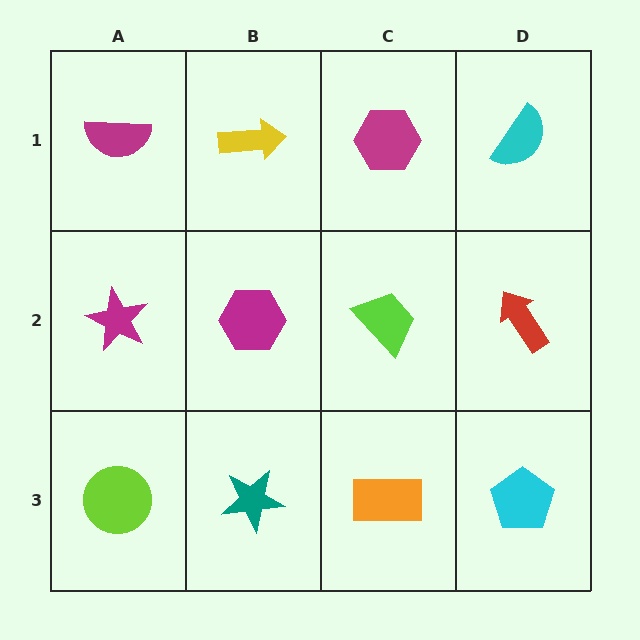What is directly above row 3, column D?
A red arrow.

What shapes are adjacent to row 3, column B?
A magenta hexagon (row 2, column B), a lime circle (row 3, column A), an orange rectangle (row 3, column C).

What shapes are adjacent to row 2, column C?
A magenta hexagon (row 1, column C), an orange rectangle (row 3, column C), a magenta hexagon (row 2, column B), a red arrow (row 2, column D).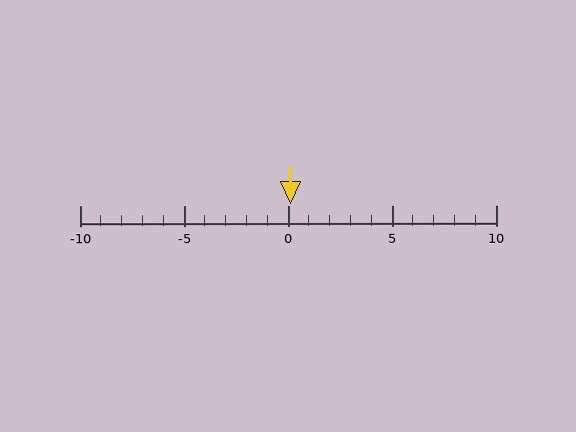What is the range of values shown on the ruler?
The ruler shows values from -10 to 10.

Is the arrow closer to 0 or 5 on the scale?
The arrow is closer to 0.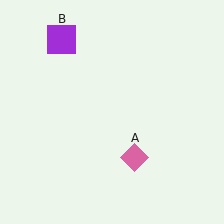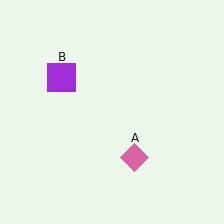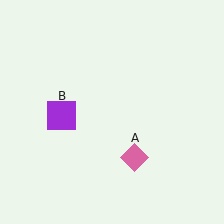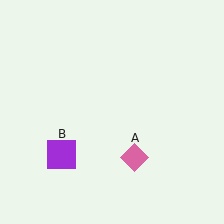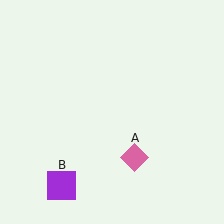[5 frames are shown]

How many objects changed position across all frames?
1 object changed position: purple square (object B).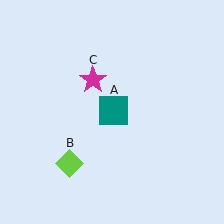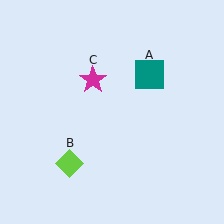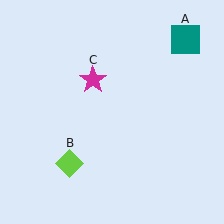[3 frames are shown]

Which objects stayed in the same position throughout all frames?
Lime diamond (object B) and magenta star (object C) remained stationary.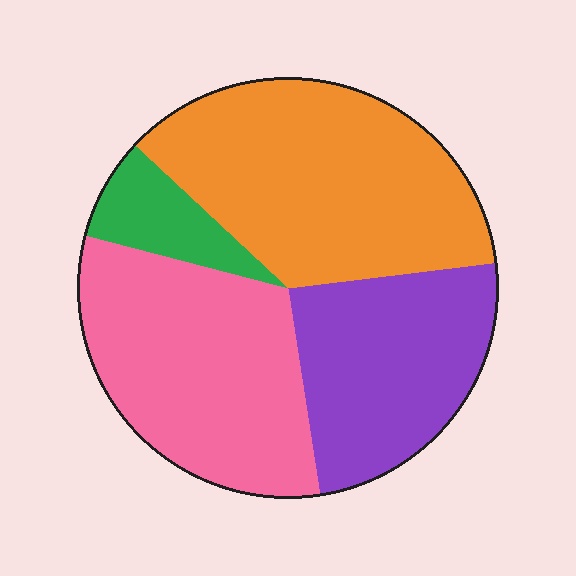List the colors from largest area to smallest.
From largest to smallest: orange, pink, purple, green.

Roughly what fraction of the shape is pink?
Pink takes up about one third (1/3) of the shape.